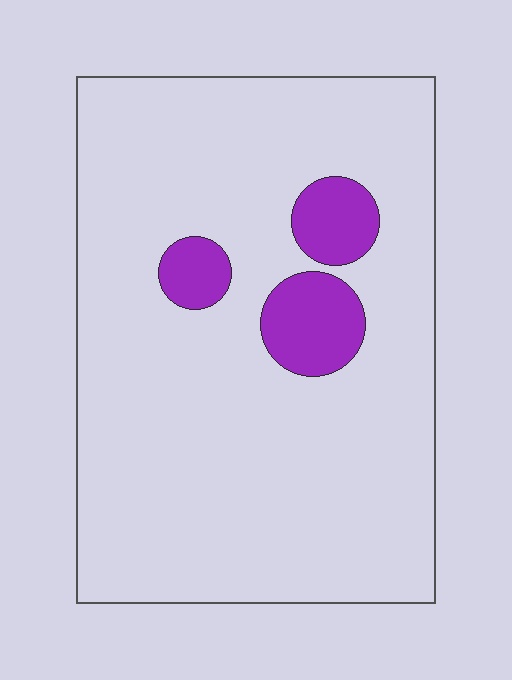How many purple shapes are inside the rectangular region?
3.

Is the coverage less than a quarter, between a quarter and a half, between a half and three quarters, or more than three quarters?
Less than a quarter.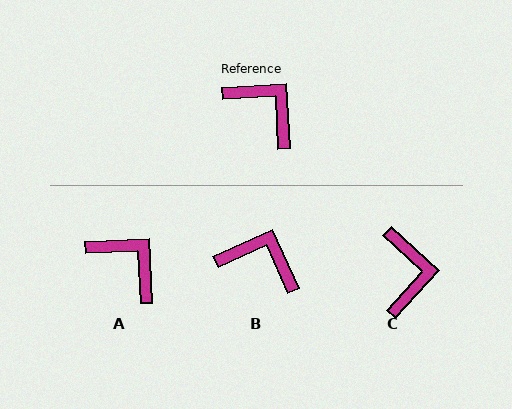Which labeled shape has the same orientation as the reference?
A.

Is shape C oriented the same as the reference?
No, it is off by about 45 degrees.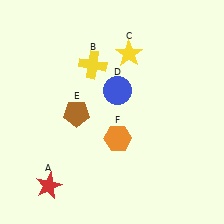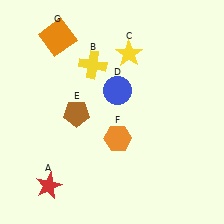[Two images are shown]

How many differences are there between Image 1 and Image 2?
There is 1 difference between the two images.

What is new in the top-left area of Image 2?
An orange square (G) was added in the top-left area of Image 2.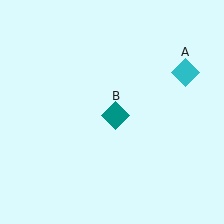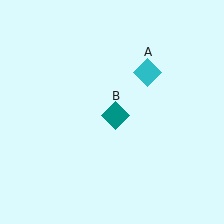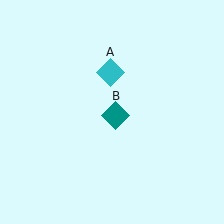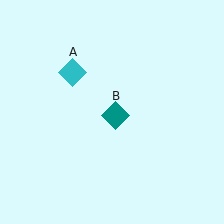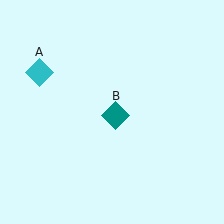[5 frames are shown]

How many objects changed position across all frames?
1 object changed position: cyan diamond (object A).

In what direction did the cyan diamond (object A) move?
The cyan diamond (object A) moved left.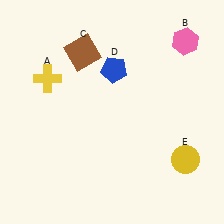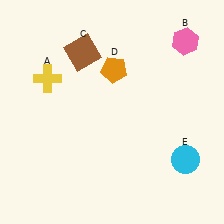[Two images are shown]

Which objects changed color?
D changed from blue to orange. E changed from yellow to cyan.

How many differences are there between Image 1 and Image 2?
There are 2 differences between the two images.